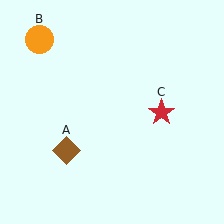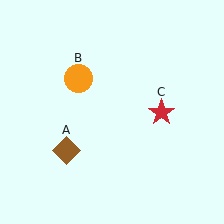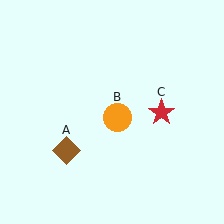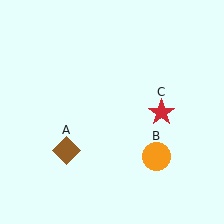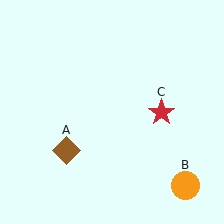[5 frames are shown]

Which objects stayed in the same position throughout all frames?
Brown diamond (object A) and red star (object C) remained stationary.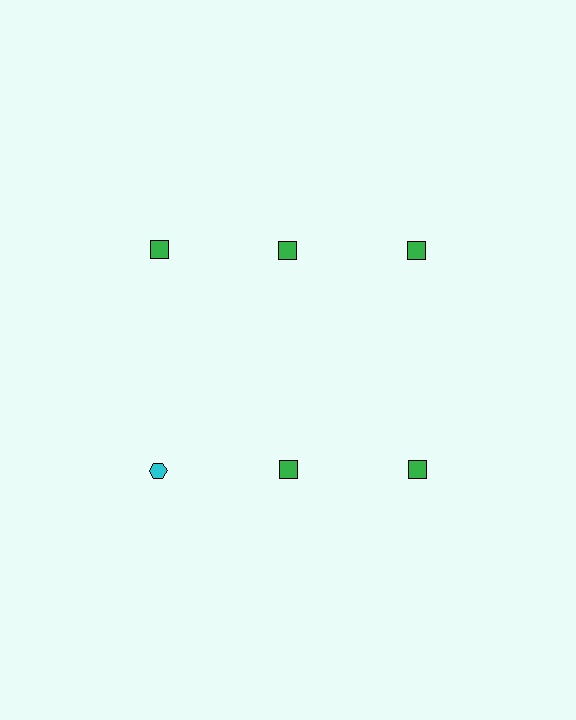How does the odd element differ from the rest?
It differs in both color (cyan instead of green) and shape (hexagon instead of square).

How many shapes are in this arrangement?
There are 6 shapes arranged in a grid pattern.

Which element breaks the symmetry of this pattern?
The cyan hexagon in the second row, leftmost column breaks the symmetry. All other shapes are green squares.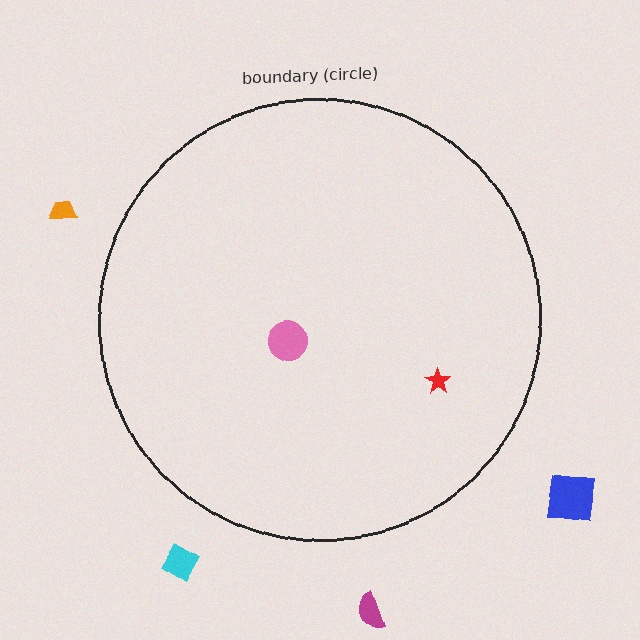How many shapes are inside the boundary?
2 inside, 4 outside.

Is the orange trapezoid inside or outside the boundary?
Outside.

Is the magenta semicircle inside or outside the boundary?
Outside.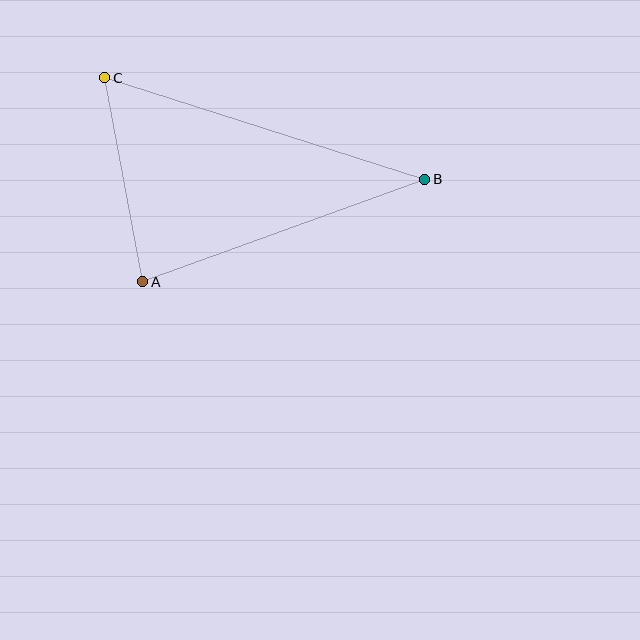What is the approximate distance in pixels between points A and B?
The distance between A and B is approximately 300 pixels.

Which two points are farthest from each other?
Points B and C are farthest from each other.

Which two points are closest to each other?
Points A and C are closest to each other.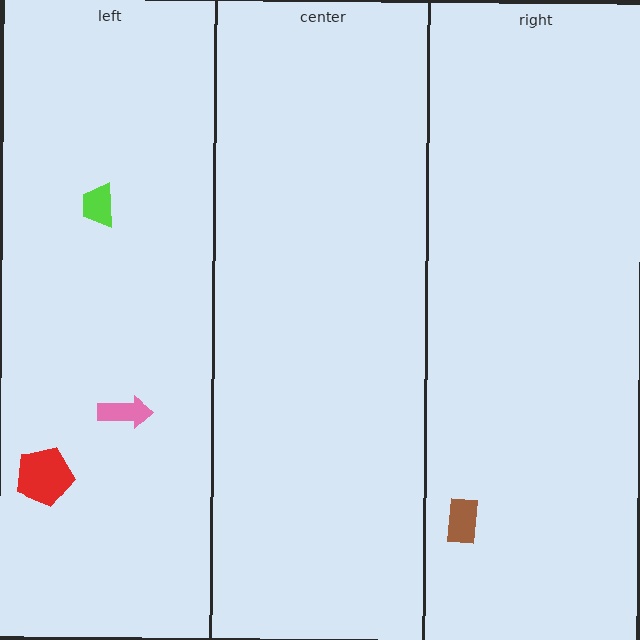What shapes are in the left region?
The red pentagon, the lime trapezoid, the pink arrow.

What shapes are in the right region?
The brown rectangle.